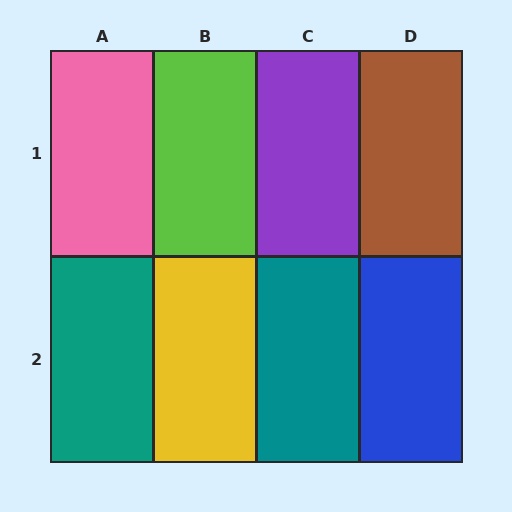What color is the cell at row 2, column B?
Yellow.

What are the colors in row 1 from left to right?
Pink, lime, purple, brown.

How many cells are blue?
1 cell is blue.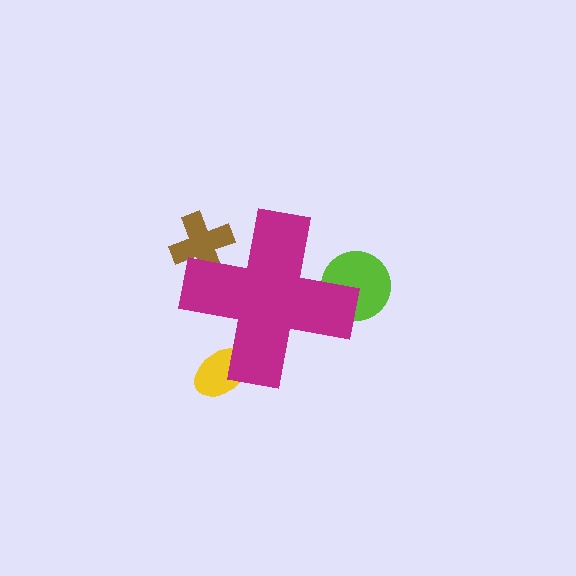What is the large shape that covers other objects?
A magenta cross.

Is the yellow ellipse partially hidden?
Yes, the yellow ellipse is partially hidden behind the magenta cross.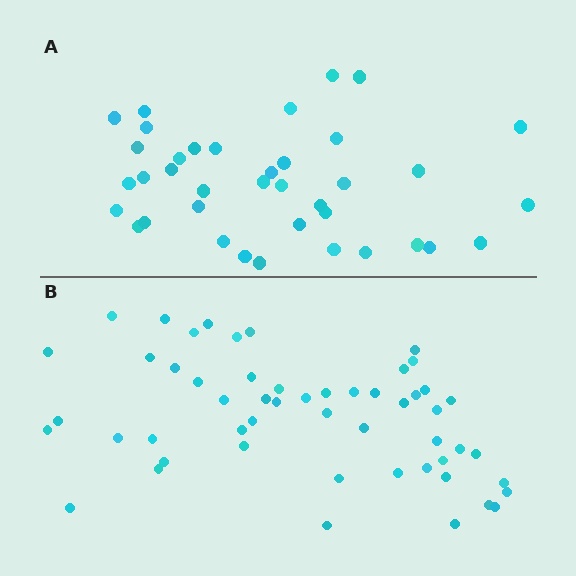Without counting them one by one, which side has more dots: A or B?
Region B (the bottom region) has more dots.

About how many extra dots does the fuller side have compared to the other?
Region B has approximately 15 more dots than region A.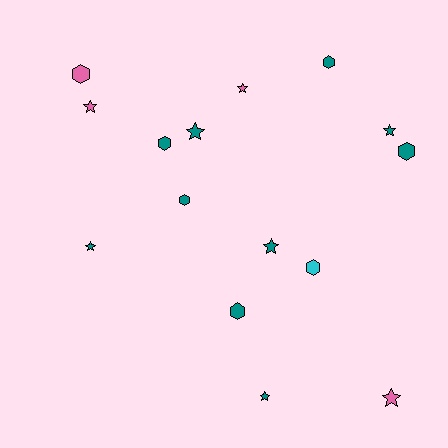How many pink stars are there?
There are 3 pink stars.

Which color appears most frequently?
Teal, with 10 objects.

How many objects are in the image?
There are 15 objects.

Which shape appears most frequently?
Star, with 8 objects.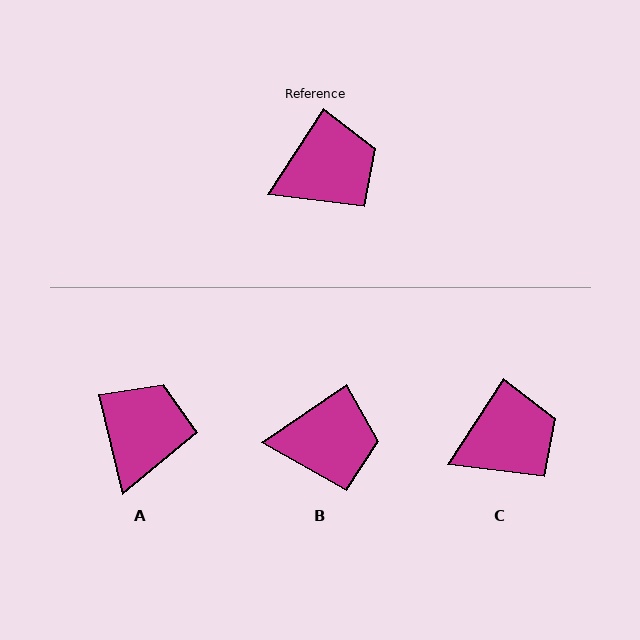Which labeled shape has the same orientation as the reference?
C.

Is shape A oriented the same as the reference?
No, it is off by about 47 degrees.